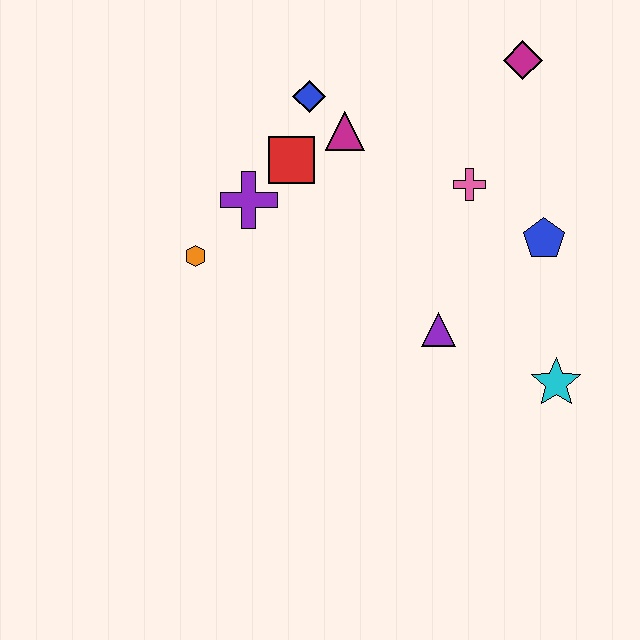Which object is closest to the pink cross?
The blue pentagon is closest to the pink cross.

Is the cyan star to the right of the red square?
Yes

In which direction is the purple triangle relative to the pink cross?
The purple triangle is below the pink cross.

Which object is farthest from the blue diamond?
The cyan star is farthest from the blue diamond.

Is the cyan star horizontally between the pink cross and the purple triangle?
No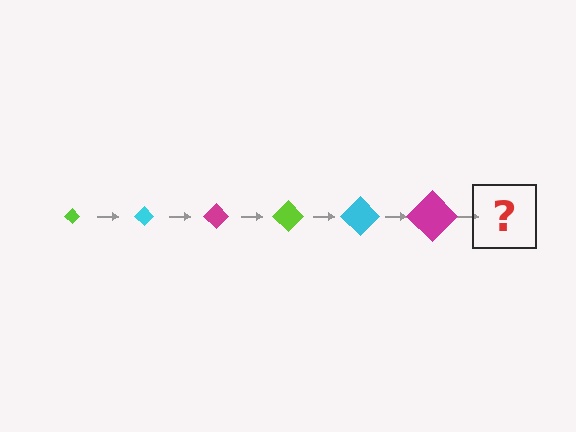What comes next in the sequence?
The next element should be a lime diamond, larger than the previous one.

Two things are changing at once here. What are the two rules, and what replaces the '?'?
The two rules are that the diamond grows larger each step and the color cycles through lime, cyan, and magenta. The '?' should be a lime diamond, larger than the previous one.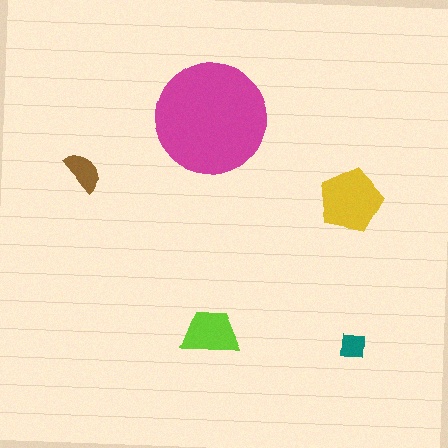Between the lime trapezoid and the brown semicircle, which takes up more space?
The lime trapezoid.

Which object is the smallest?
The teal square.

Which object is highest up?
The magenta circle is topmost.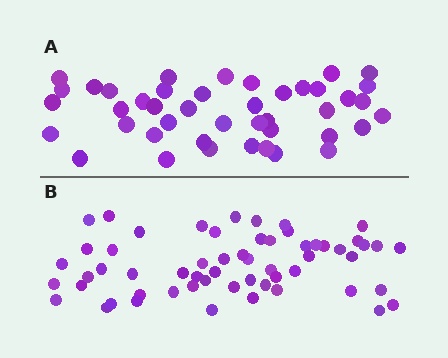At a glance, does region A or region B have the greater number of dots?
Region B (the bottom region) has more dots.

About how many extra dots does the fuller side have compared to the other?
Region B has approximately 15 more dots than region A.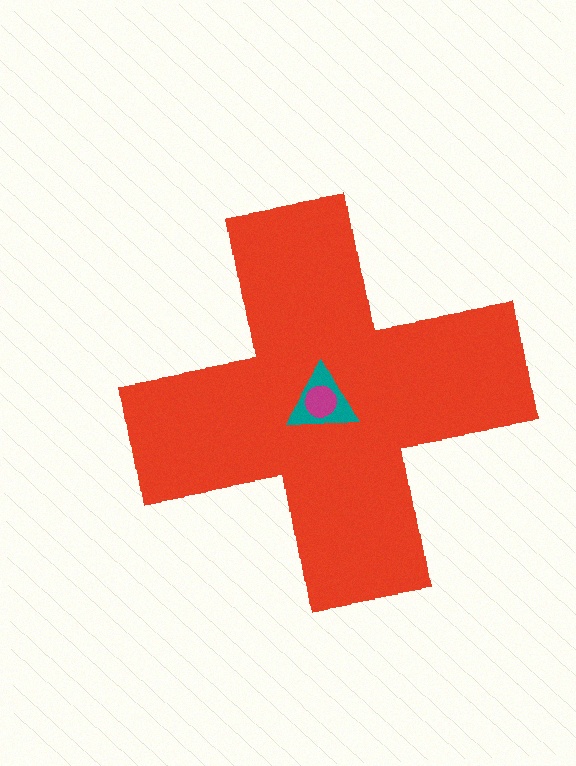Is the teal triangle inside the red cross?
Yes.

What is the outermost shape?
The red cross.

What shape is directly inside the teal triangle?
The magenta circle.